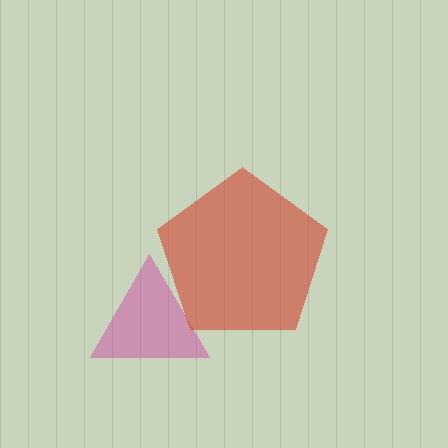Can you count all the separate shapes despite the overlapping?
Yes, there are 2 separate shapes.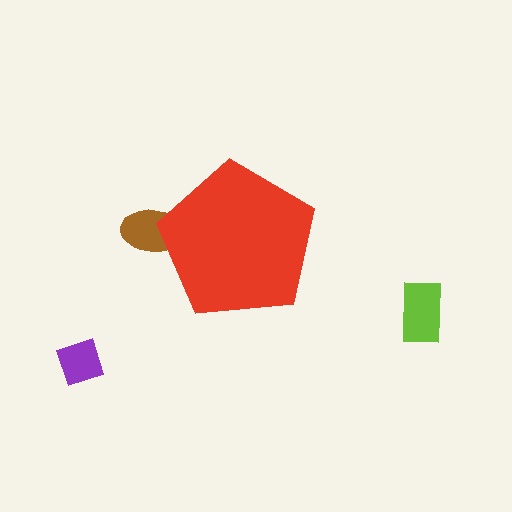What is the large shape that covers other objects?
A red pentagon.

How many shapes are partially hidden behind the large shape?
1 shape is partially hidden.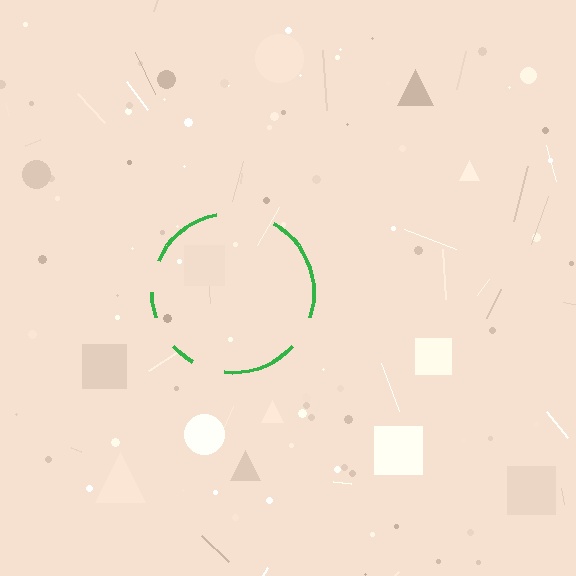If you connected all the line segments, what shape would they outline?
They would outline a circle.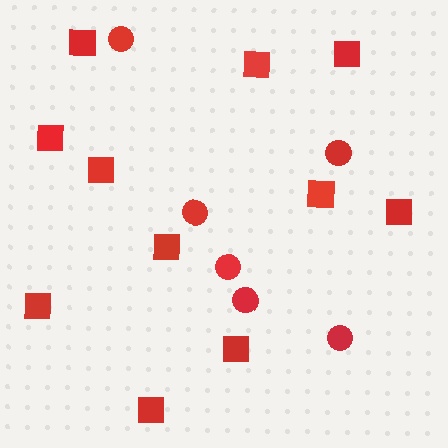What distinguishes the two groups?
There are 2 groups: one group of squares (11) and one group of circles (6).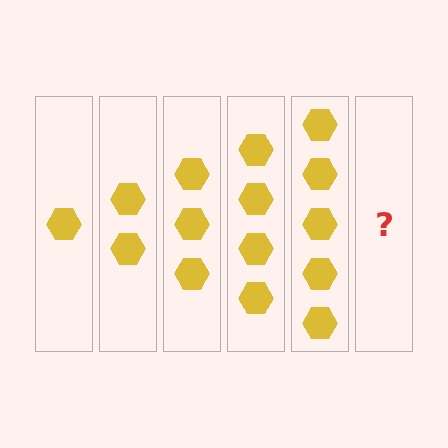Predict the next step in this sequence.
The next step is 6 hexagons.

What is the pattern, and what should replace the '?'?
The pattern is that each step adds one more hexagon. The '?' should be 6 hexagons.